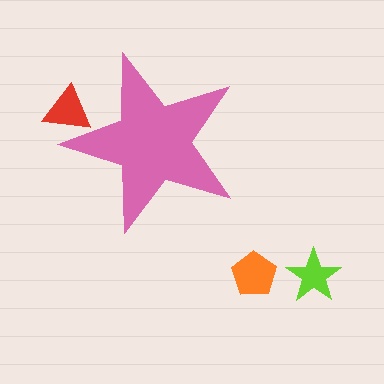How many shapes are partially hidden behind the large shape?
1 shape is partially hidden.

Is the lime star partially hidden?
No, the lime star is fully visible.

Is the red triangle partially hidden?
Yes, the red triangle is partially hidden behind the pink star.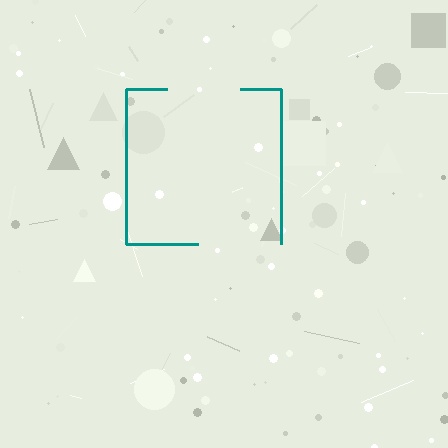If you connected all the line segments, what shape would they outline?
They would outline a square.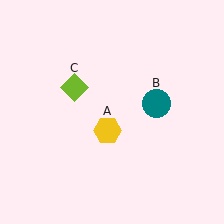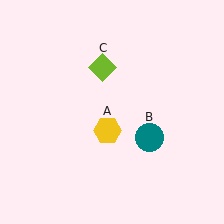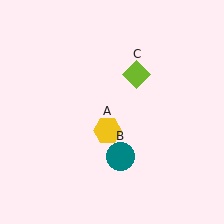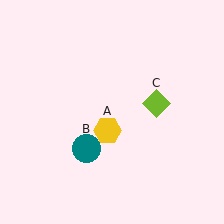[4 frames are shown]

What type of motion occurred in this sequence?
The teal circle (object B), lime diamond (object C) rotated clockwise around the center of the scene.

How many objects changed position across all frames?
2 objects changed position: teal circle (object B), lime diamond (object C).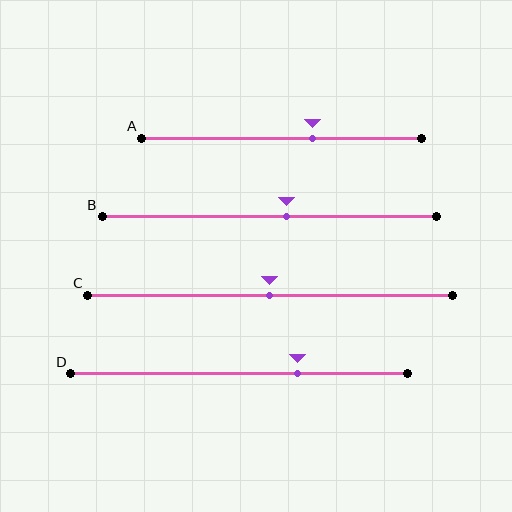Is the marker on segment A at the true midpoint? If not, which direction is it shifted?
No, the marker on segment A is shifted to the right by about 11% of the segment length.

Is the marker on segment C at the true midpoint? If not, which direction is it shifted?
Yes, the marker on segment C is at the true midpoint.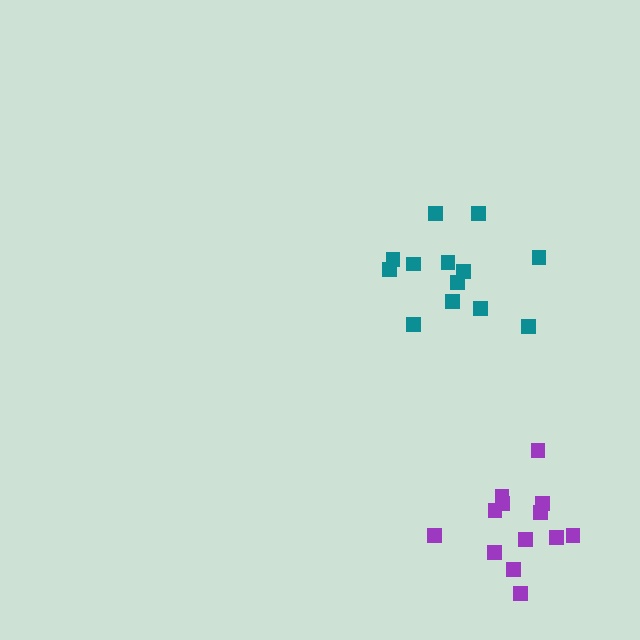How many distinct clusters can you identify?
There are 2 distinct clusters.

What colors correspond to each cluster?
The clusters are colored: purple, teal.